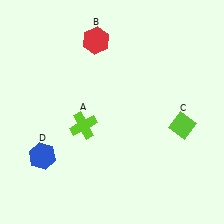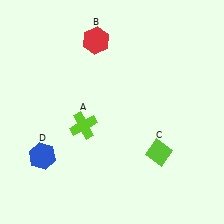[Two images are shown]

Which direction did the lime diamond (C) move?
The lime diamond (C) moved down.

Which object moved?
The lime diamond (C) moved down.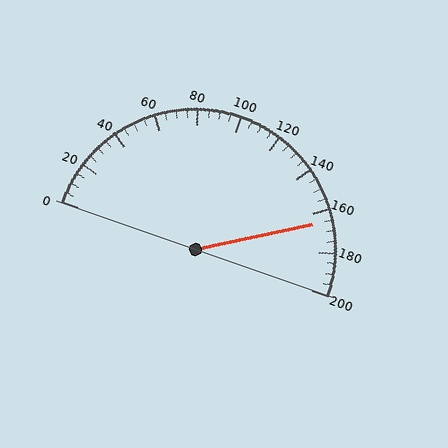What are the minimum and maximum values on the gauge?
The gauge ranges from 0 to 200.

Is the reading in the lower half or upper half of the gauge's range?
The reading is in the upper half of the range (0 to 200).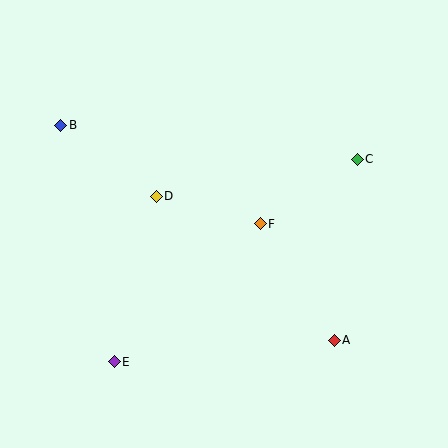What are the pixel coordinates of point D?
Point D is at (156, 196).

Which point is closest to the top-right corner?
Point C is closest to the top-right corner.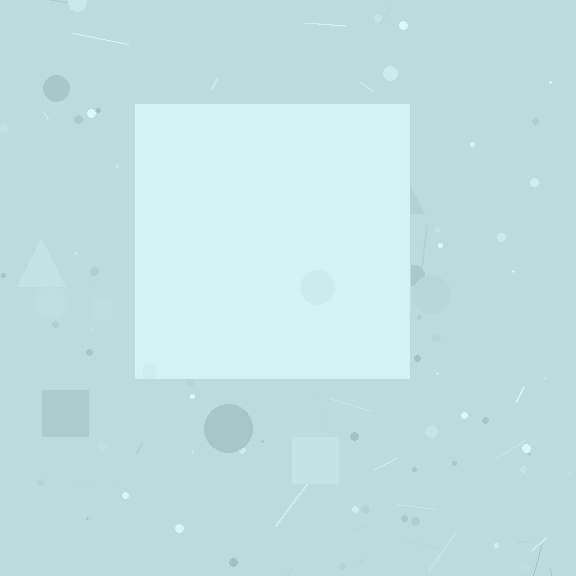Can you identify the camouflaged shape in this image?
The camouflaged shape is a square.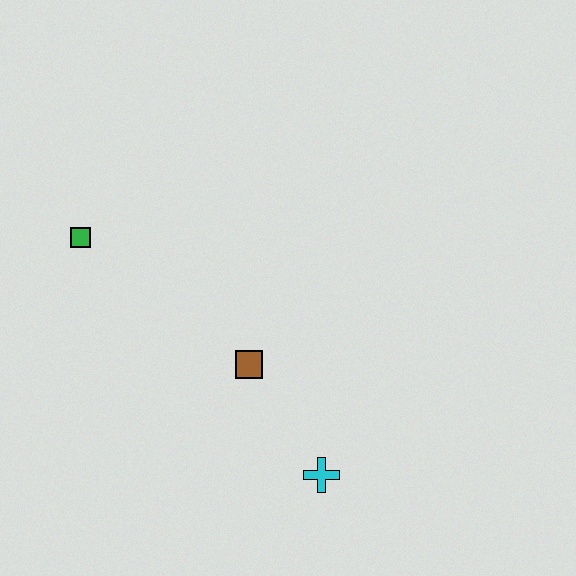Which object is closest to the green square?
The brown square is closest to the green square.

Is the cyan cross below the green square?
Yes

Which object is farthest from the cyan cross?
The green square is farthest from the cyan cross.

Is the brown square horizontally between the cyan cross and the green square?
Yes